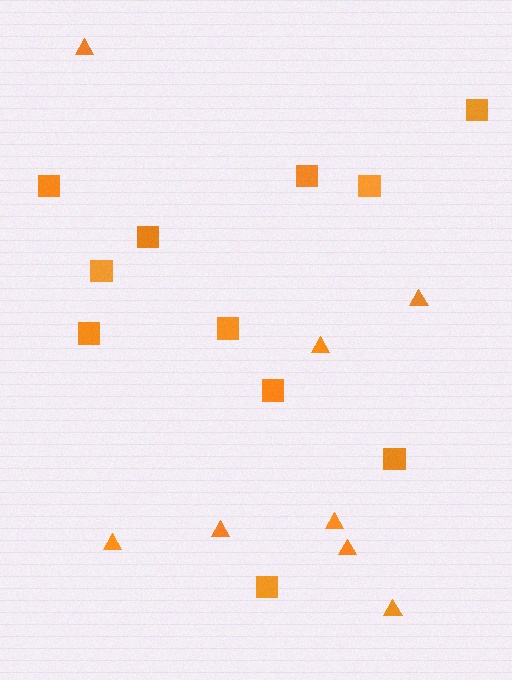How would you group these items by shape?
There are 2 groups: one group of triangles (8) and one group of squares (11).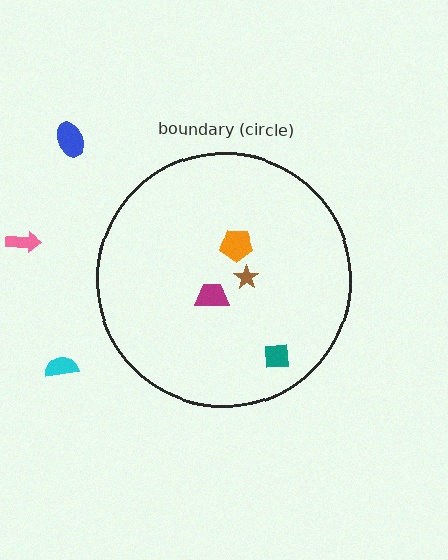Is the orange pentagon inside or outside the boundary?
Inside.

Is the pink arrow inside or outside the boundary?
Outside.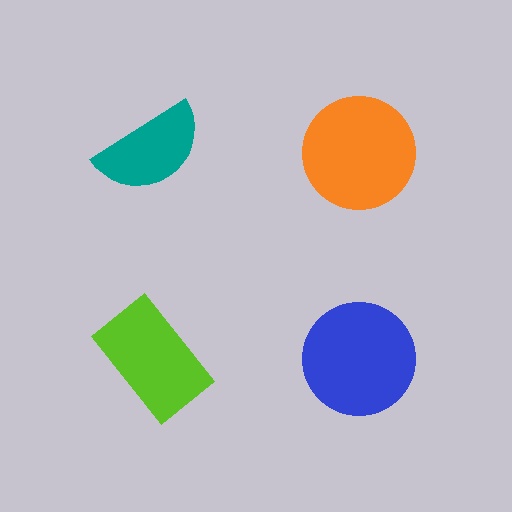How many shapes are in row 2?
2 shapes.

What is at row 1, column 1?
A teal semicircle.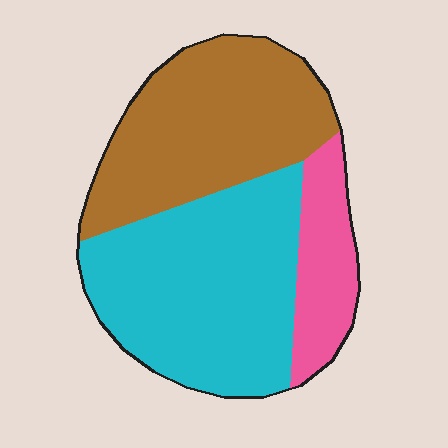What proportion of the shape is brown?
Brown covers around 40% of the shape.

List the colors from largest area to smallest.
From largest to smallest: cyan, brown, pink.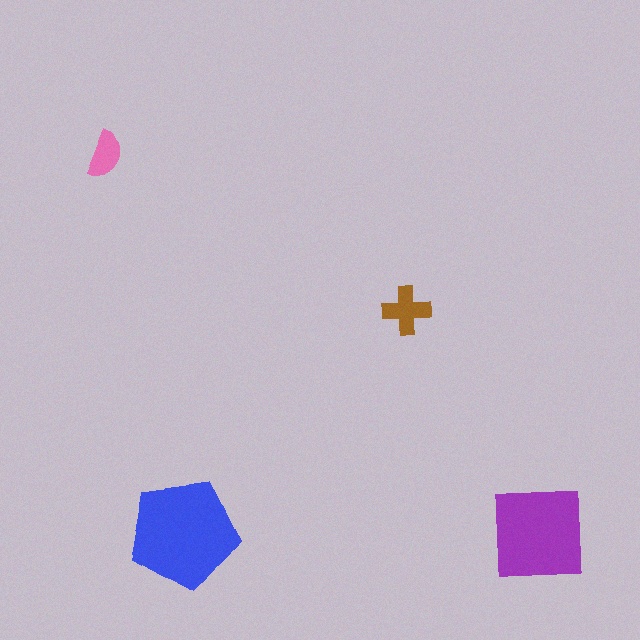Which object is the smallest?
The pink semicircle.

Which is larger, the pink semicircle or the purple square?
The purple square.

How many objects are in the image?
There are 4 objects in the image.